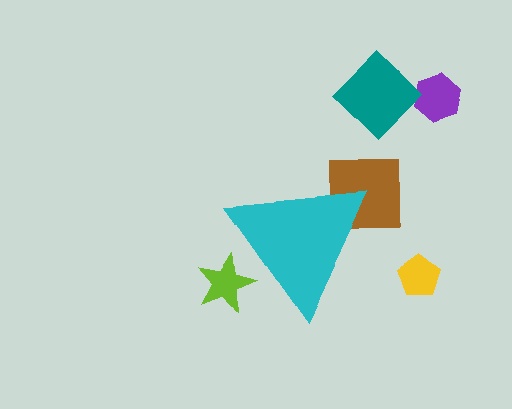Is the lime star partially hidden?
Yes, the lime star is partially hidden behind the cyan triangle.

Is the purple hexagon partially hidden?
No, the purple hexagon is fully visible.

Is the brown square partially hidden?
Yes, the brown square is partially hidden behind the cyan triangle.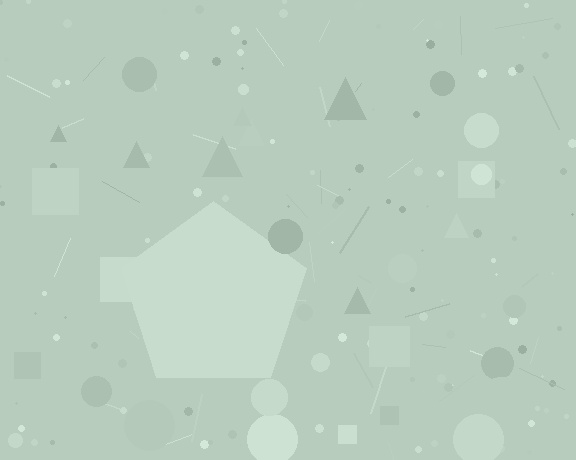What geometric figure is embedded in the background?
A pentagon is embedded in the background.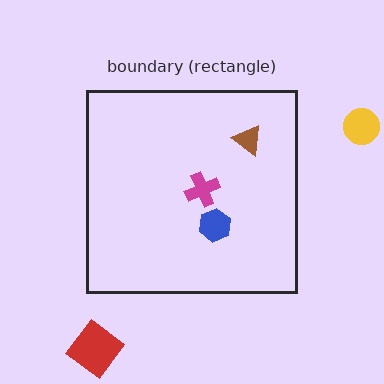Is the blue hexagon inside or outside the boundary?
Inside.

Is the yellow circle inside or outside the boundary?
Outside.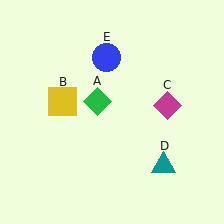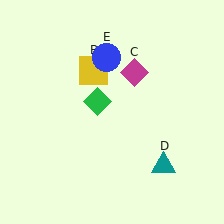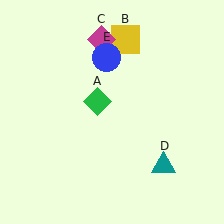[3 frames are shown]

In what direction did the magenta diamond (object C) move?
The magenta diamond (object C) moved up and to the left.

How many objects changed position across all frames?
2 objects changed position: yellow square (object B), magenta diamond (object C).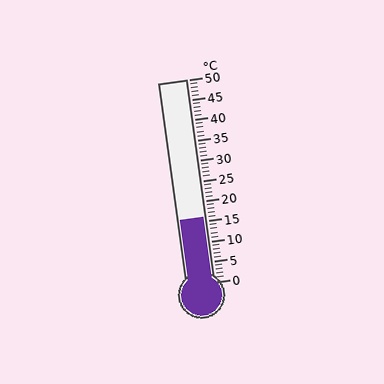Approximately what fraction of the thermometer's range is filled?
The thermometer is filled to approximately 30% of its range.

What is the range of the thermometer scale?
The thermometer scale ranges from 0°C to 50°C.